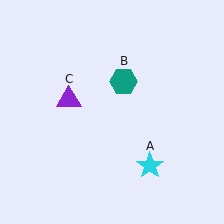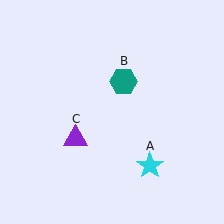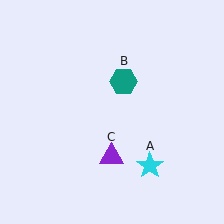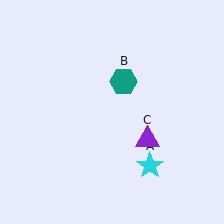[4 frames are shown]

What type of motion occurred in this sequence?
The purple triangle (object C) rotated counterclockwise around the center of the scene.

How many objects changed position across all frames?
1 object changed position: purple triangle (object C).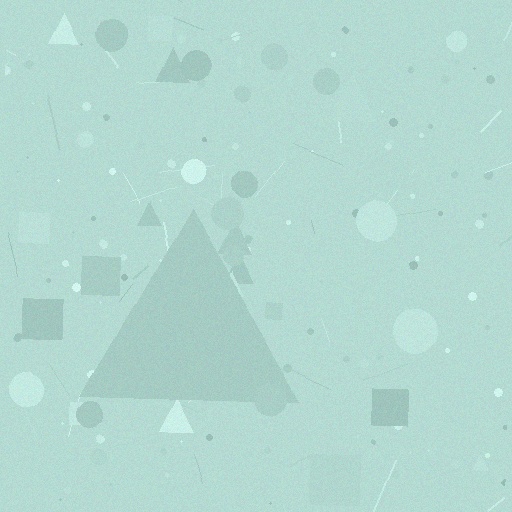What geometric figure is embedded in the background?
A triangle is embedded in the background.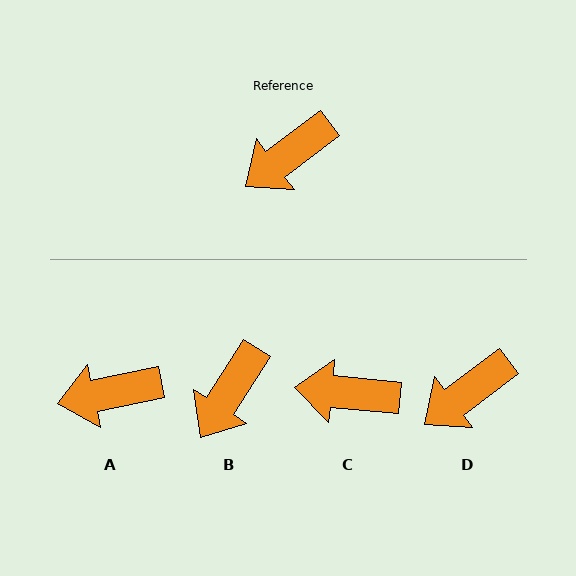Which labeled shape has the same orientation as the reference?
D.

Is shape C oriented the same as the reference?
No, it is off by about 43 degrees.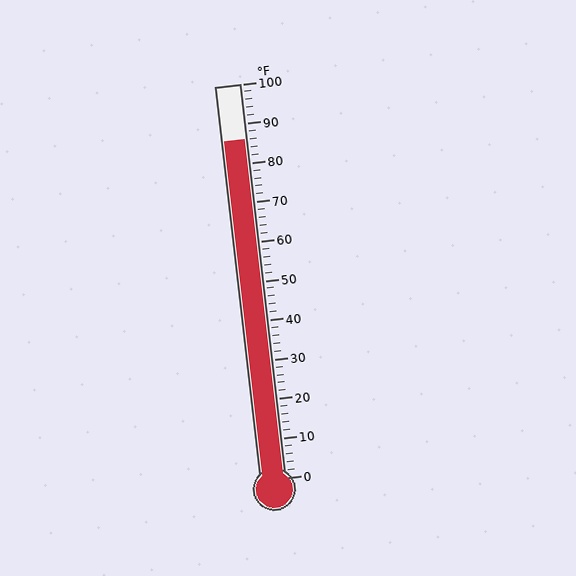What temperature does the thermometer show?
The thermometer shows approximately 86°F.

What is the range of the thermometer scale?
The thermometer scale ranges from 0°F to 100°F.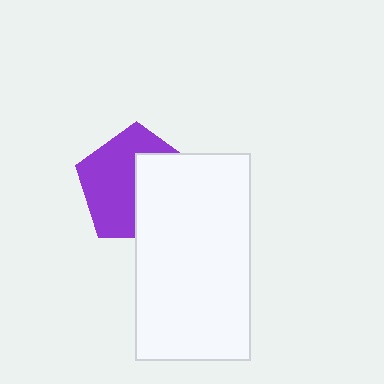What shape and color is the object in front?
The object in front is a white rectangle.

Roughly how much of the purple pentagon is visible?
About half of it is visible (roughly 57%).